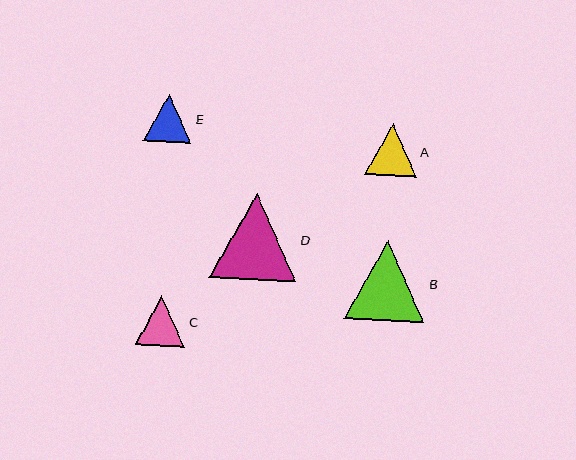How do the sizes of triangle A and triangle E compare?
Triangle A and triangle E are approximately the same size.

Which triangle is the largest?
Triangle D is the largest with a size of approximately 86 pixels.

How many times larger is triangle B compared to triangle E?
Triangle B is approximately 1.7 times the size of triangle E.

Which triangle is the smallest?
Triangle E is the smallest with a size of approximately 48 pixels.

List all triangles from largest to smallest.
From largest to smallest: D, B, A, C, E.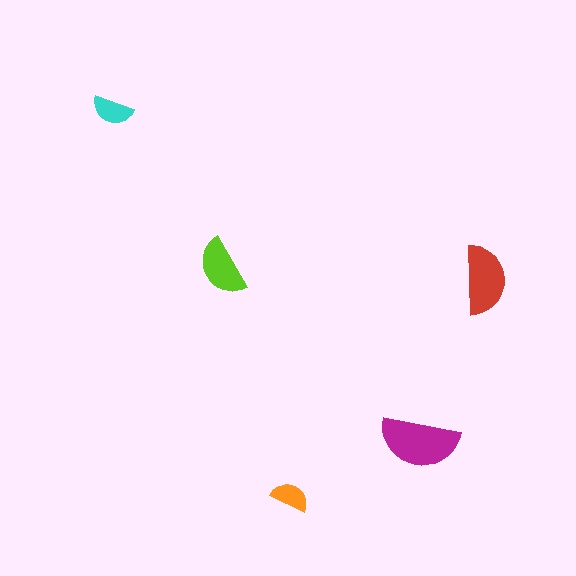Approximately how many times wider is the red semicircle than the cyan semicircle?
About 1.5 times wider.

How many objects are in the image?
There are 5 objects in the image.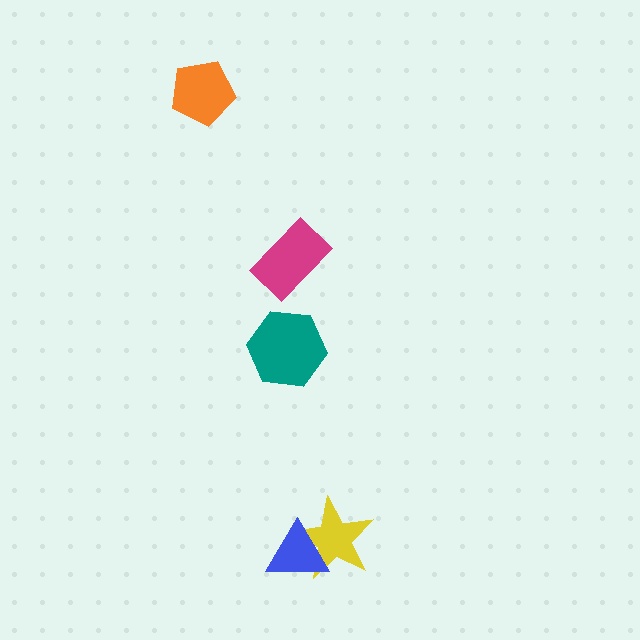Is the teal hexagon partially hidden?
No, no other shape covers it.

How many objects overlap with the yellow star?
1 object overlaps with the yellow star.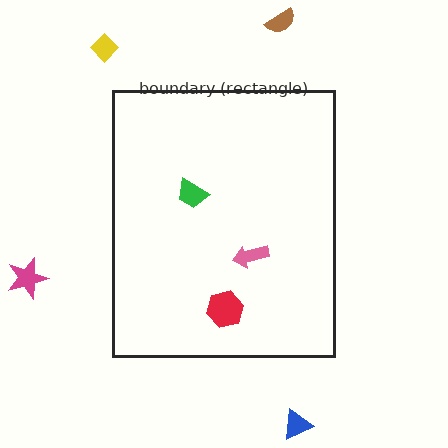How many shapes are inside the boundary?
3 inside, 4 outside.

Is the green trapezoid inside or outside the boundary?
Inside.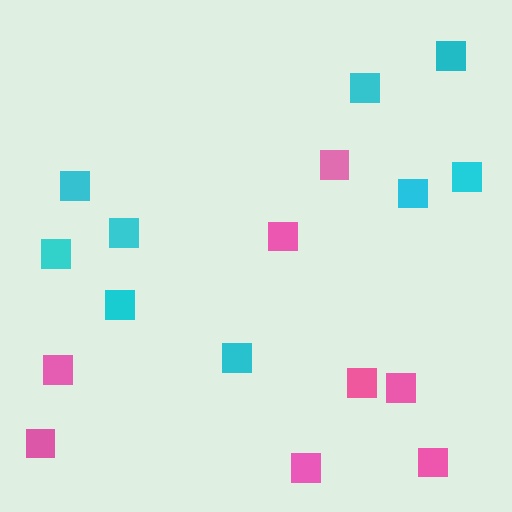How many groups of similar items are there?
There are 2 groups: one group of pink squares (8) and one group of cyan squares (9).